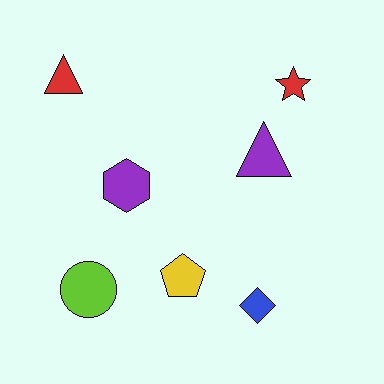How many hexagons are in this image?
There is 1 hexagon.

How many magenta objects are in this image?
There are no magenta objects.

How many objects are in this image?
There are 7 objects.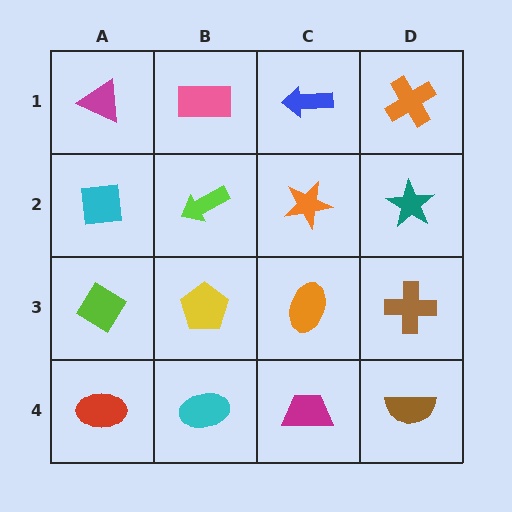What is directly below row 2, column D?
A brown cross.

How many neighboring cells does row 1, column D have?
2.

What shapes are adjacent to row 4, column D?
A brown cross (row 3, column D), a magenta trapezoid (row 4, column C).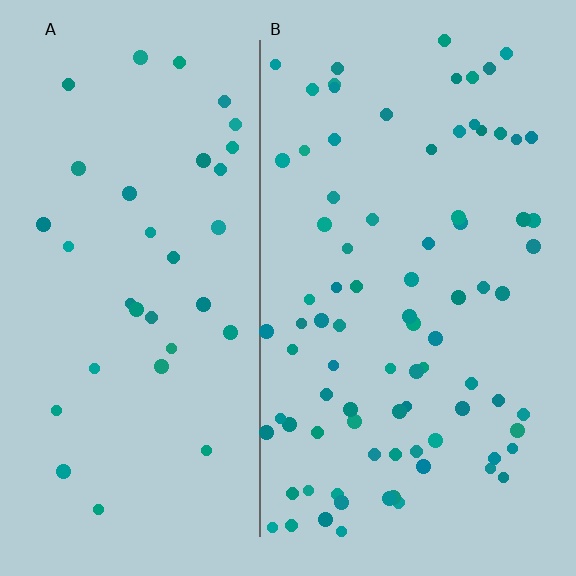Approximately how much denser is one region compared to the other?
Approximately 2.5× — region B over region A.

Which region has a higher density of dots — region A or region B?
B (the right).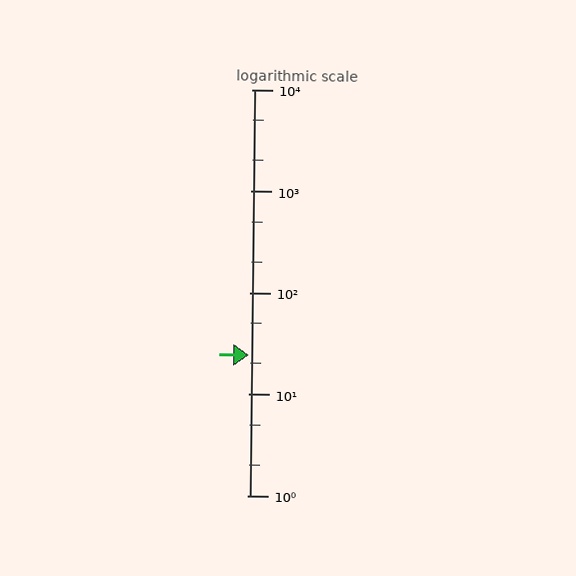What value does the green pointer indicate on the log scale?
The pointer indicates approximately 24.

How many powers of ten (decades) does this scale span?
The scale spans 4 decades, from 1 to 10000.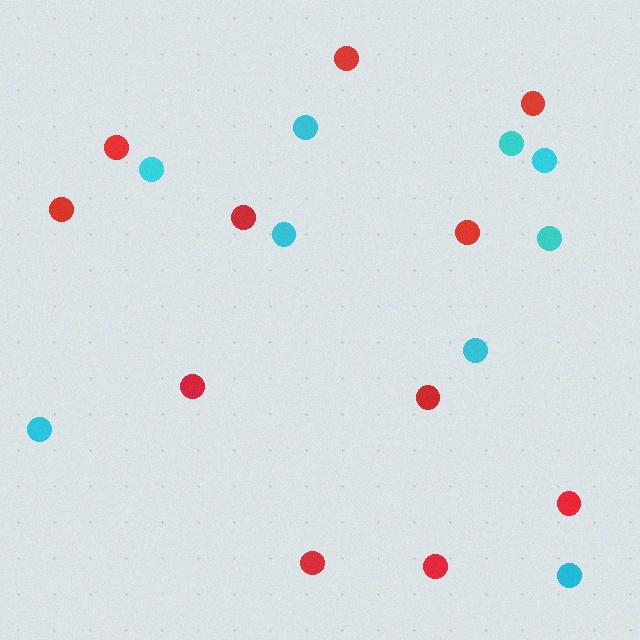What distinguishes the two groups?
There are 2 groups: one group of red circles (11) and one group of cyan circles (9).